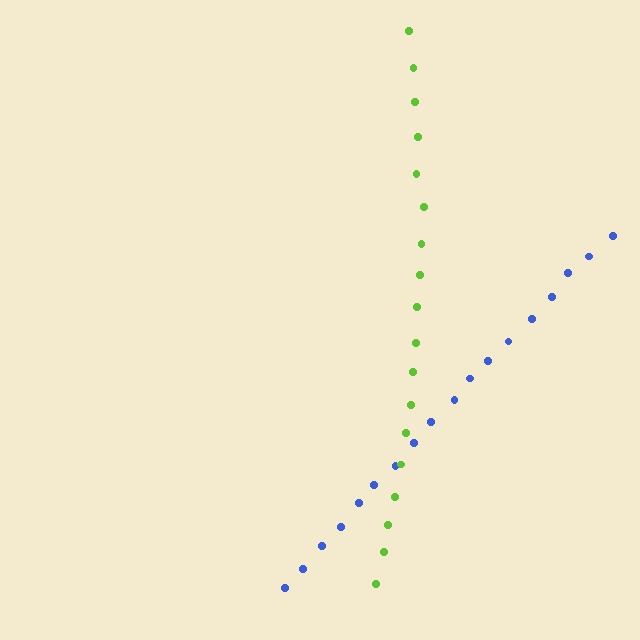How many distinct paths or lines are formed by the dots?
There are 2 distinct paths.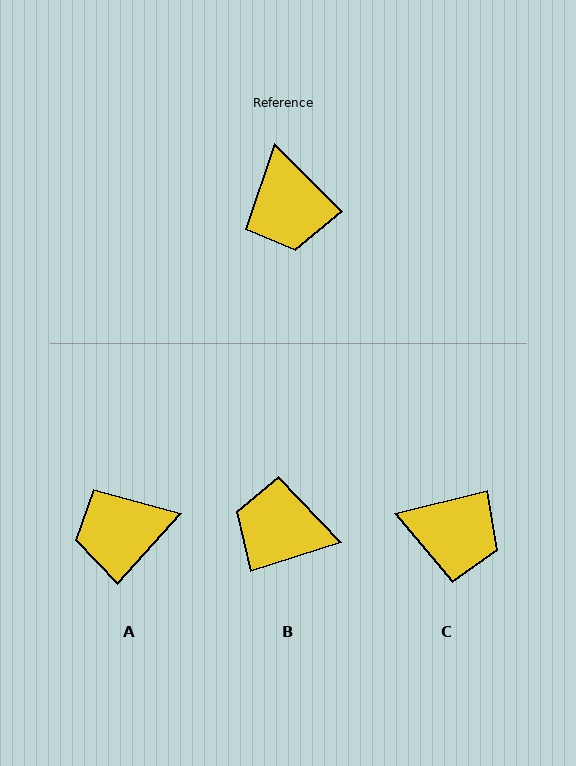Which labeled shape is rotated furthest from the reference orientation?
B, about 117 degrees away.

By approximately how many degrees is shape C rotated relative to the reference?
Approximately 59 degrees counter-clockwise.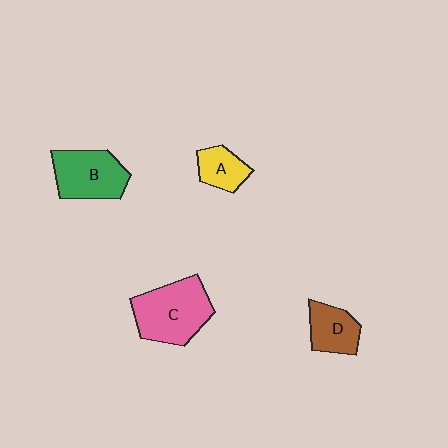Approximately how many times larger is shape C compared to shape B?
Approximately 1.2 times.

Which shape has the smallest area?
Shape A (yellow).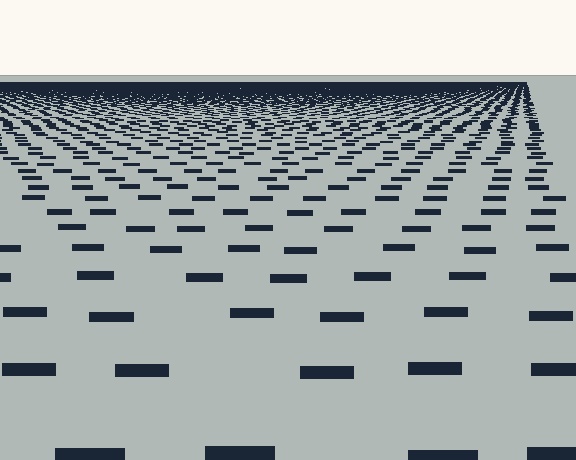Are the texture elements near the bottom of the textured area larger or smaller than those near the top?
Larger. Near the bottom, elements are closer to the viewer and appear at a bigger on-screen size.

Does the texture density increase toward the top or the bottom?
Density increases toward the top.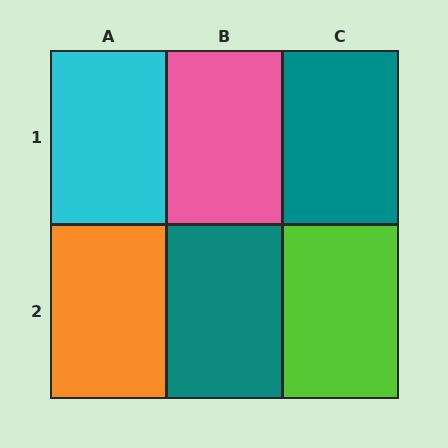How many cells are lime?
1 cell is lime.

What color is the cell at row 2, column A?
Orange.